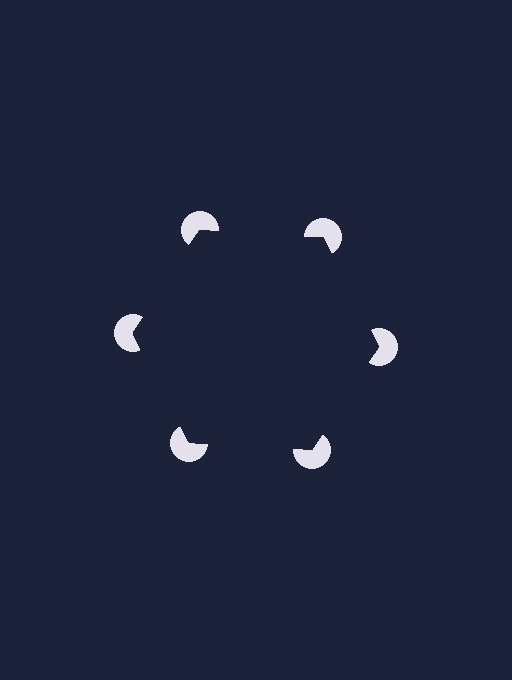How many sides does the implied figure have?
6 sides.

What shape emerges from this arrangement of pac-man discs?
An illusory hexagon — its edges are inferred from the aligned wedge cuts in the pac-man discs, not physically drawn.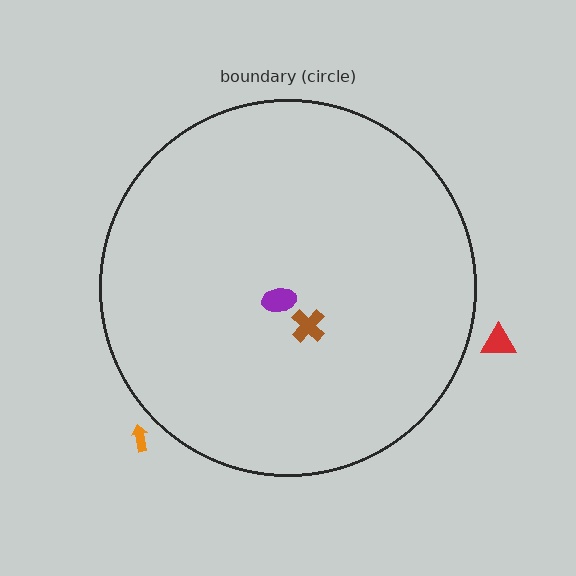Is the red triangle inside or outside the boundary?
Outside.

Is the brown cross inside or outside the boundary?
Inside.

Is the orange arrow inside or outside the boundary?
Outside.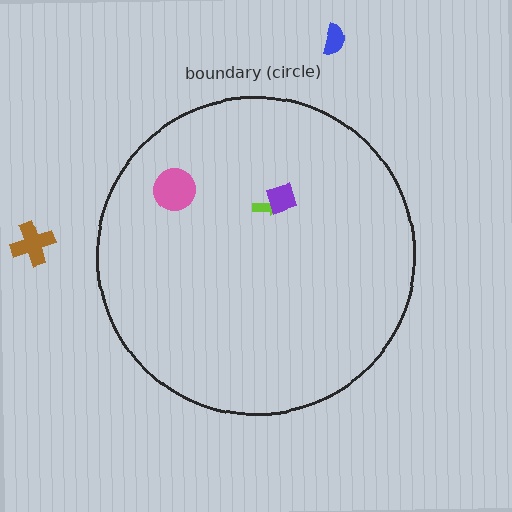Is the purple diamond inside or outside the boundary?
Inside.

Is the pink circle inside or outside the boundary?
Inside.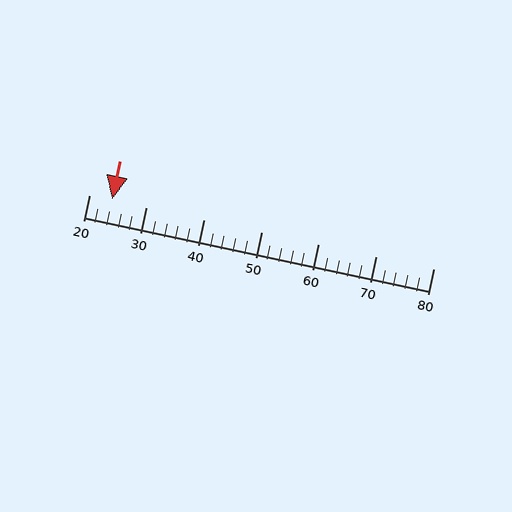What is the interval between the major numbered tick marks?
The major tick marks are spaced 10 units apart.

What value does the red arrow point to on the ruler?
The red arrow points to approximately 24.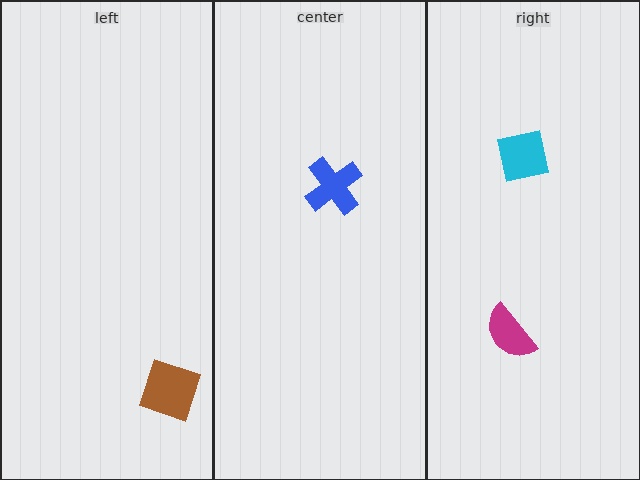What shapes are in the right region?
The cyan square, the magenta semicircle.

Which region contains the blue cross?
The center region.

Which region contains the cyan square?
The right region.